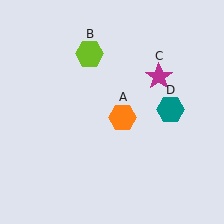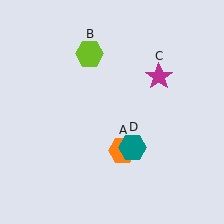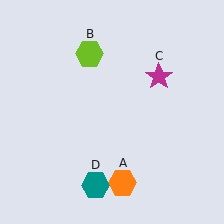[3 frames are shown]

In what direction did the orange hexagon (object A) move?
The orange hexagon (object A) moved down.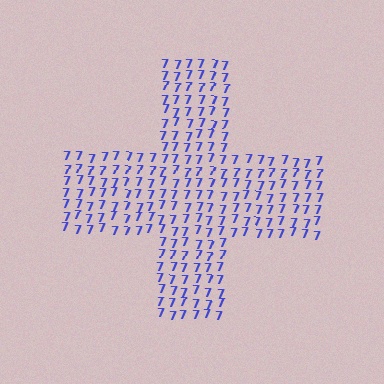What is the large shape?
The large shape is a cross.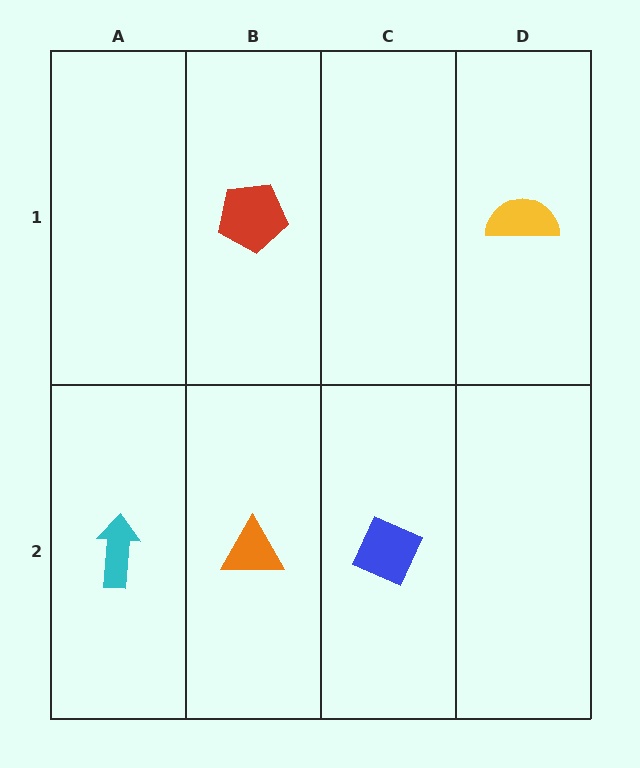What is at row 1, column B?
A red pentagon.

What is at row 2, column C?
A blue diamond.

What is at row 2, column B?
An orange triangle.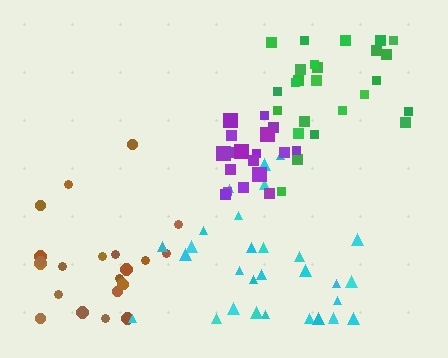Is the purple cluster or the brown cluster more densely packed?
Purple.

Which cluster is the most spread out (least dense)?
Brown.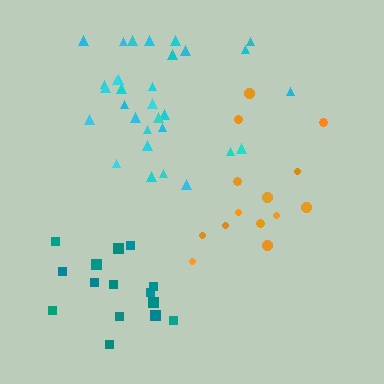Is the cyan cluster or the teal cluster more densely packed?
Cyan.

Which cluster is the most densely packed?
Cyan.